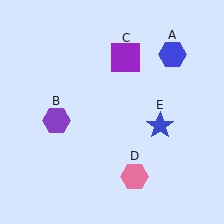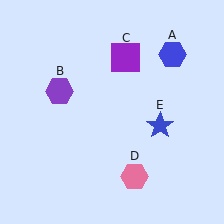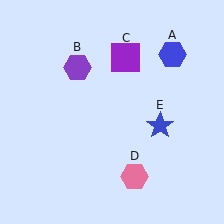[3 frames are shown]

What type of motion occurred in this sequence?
The purple hexagon (object B) rotated clockwise around the center of the scene.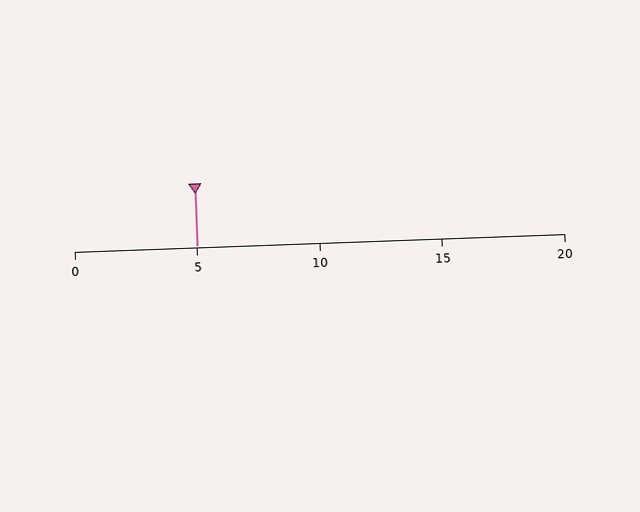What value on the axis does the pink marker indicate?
The marker indicates approximately 5.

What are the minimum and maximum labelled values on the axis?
The axis runs from 0 to 20.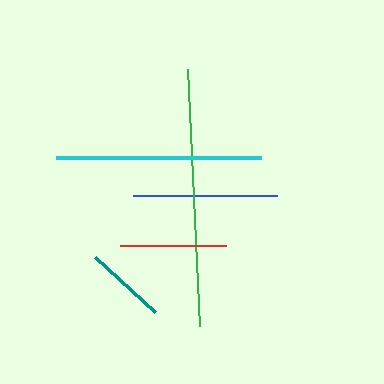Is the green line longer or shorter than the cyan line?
The green line is longer than the cyan line.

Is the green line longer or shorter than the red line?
The green line is longer than the red line.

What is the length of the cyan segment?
The cyan segment is approximately 205 pixels long.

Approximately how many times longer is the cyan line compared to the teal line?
The cyan line is approximately 2.5 times the length of the teal line.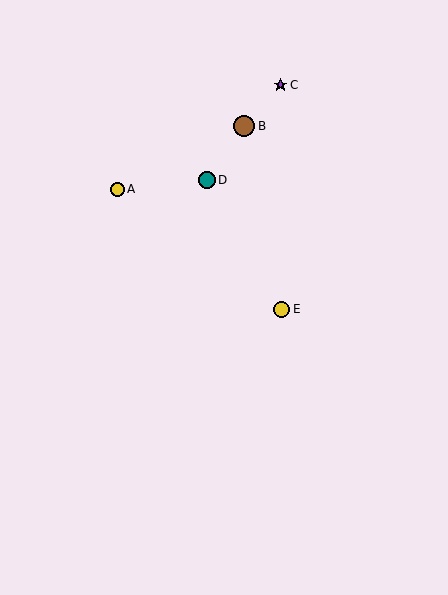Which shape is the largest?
The brown circle (labeled B) is the largest.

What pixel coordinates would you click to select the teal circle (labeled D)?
Click at (207, 180) to select the teal circle D.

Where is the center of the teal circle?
The center of the teal circle is at (207, 180).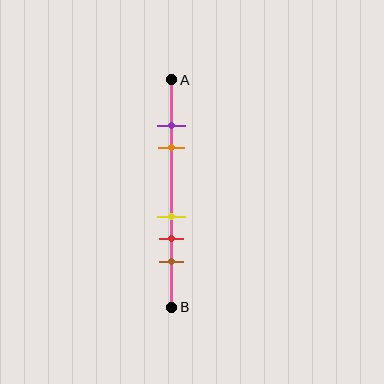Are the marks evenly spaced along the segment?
No, the marks are not evenly spaced.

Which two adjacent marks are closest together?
The purple and orange marks are the closest adjacent pair.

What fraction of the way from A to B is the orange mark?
The orange mark is approximately 30% (0.3) of the way from A to B.